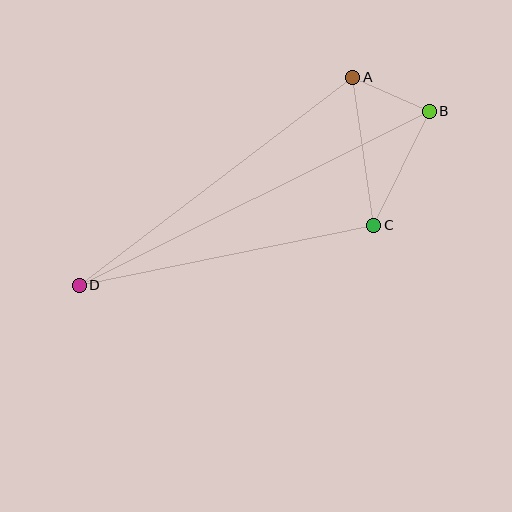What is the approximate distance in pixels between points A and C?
The distance between A and C is approximately 150 pixels.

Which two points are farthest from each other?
Points B and D are farthest from each other.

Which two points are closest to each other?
Points A and B are closest to each other.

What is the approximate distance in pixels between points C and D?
The distance between C and D is approximately 300 pixels.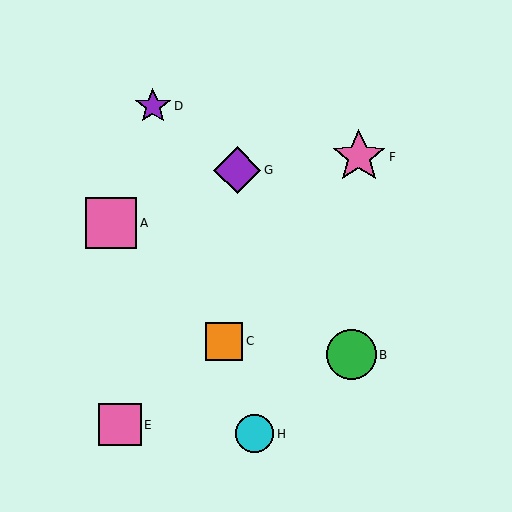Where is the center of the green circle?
The center of the green circle is at (351, 355).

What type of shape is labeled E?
Shape E is a pink square.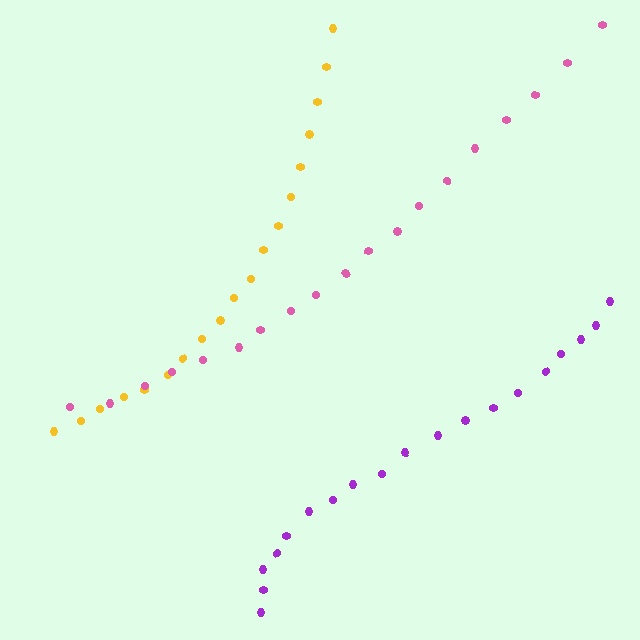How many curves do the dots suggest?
There are 3 distinct paths.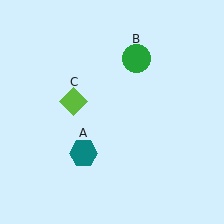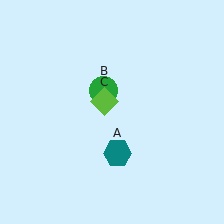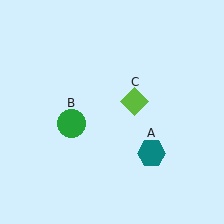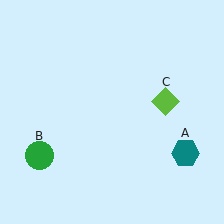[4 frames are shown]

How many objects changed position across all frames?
3 objects changed position: teal hexagon (object A), green circle (object B), lime diamond (object C).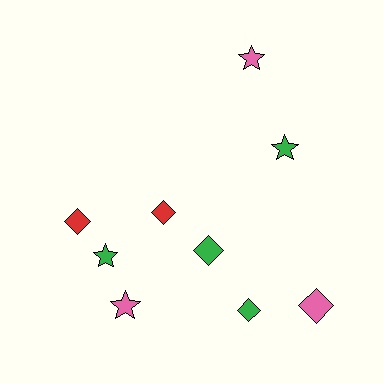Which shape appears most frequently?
Diamond, with 5 objects.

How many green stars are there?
There are 2 green stars.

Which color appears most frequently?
Green, with 4 objects.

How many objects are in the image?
There are 9 objects.